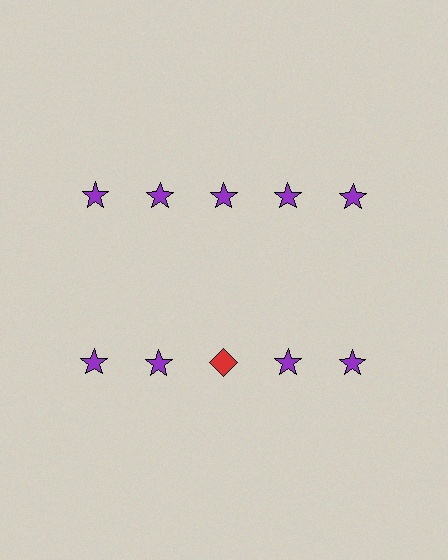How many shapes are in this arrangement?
There are 10 shapes arranged in a grid pattern.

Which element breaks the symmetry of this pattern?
The red diamond in the second row, center column breaks the symmetry. All other shapes are purple stars.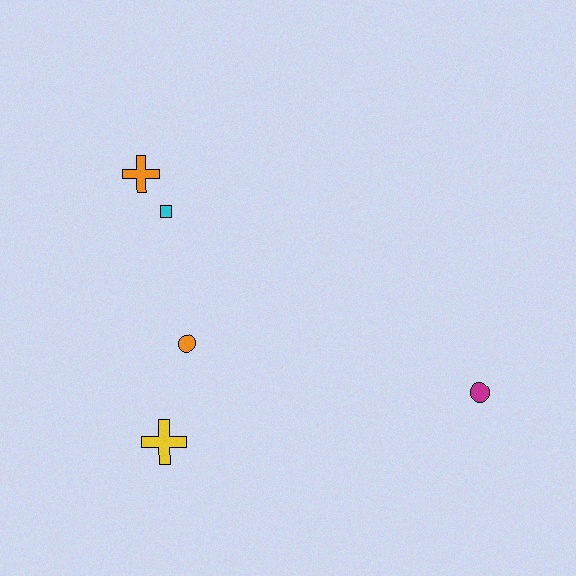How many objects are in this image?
There are 5 objects.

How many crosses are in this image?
There are 2 crosses.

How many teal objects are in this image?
There are no teal objects.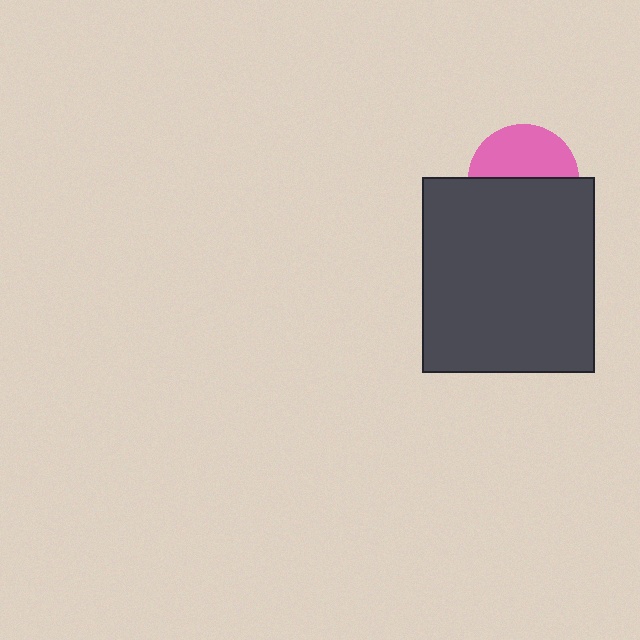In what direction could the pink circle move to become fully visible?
The pink circle could move up. That would shift it out from behind the dark gray rectangle entirely.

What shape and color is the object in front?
The object in front is a dark gray rectangle.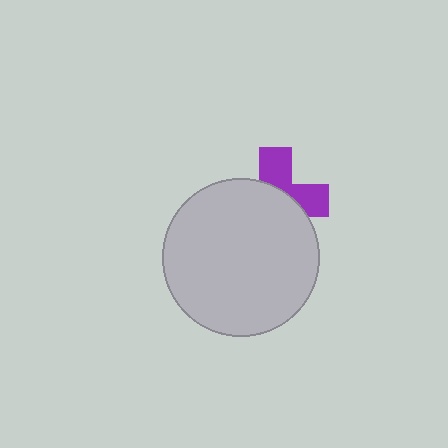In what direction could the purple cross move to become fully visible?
The purple cross could move up. That would shift it out from behind the light gray circle entirely.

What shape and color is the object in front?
The object in front is a light gray circle.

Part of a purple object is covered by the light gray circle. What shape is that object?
It is a cross.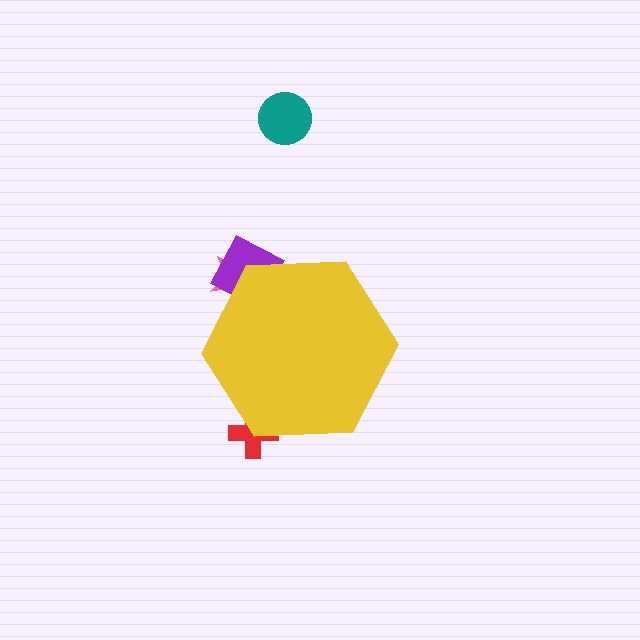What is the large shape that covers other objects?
A yellow hexagon.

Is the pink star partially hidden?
Yes, the pink star is partially hidden behind the yellow hexagon.